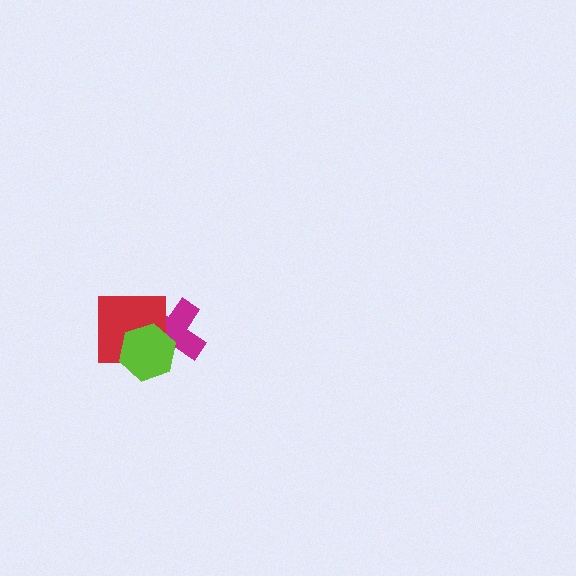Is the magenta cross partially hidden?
Yes, it is partially covered by another shape.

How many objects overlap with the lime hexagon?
2 objects overlap with the lime hexagon.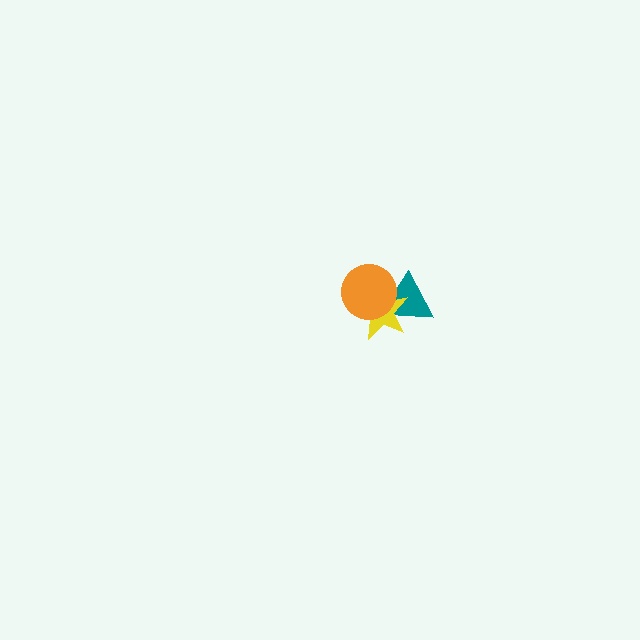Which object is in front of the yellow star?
The orange circle is in front of the yellow star.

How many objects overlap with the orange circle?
2 objects overlap with the orange circle.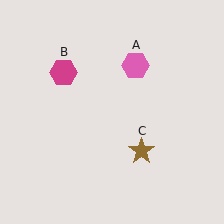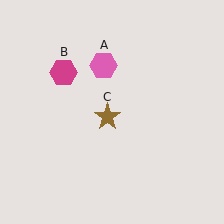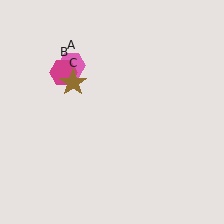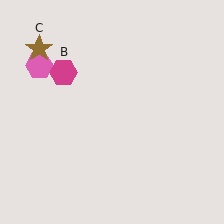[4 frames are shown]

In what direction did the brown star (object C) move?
The brown star (object C) moved up and to the left.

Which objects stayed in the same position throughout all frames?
Magenta hexagon (object B) remained stationary.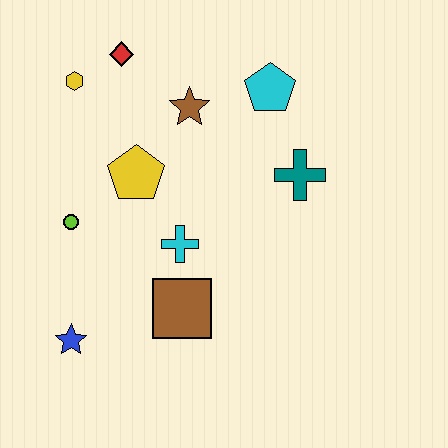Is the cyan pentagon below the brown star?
No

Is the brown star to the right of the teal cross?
No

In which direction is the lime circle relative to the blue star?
The lime circle is above the blue star.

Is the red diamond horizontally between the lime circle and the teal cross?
Yes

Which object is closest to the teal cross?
The cyan pentagon is closest to the teal cross.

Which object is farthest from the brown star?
The blue star is farthest from the brown star.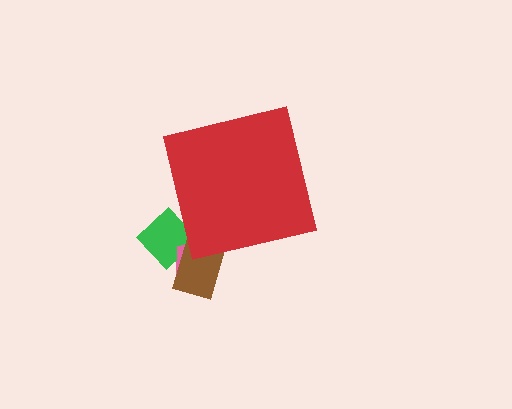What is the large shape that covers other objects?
A red square.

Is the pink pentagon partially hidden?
Yes, the pink pentagon is partially hidden behind the red square.